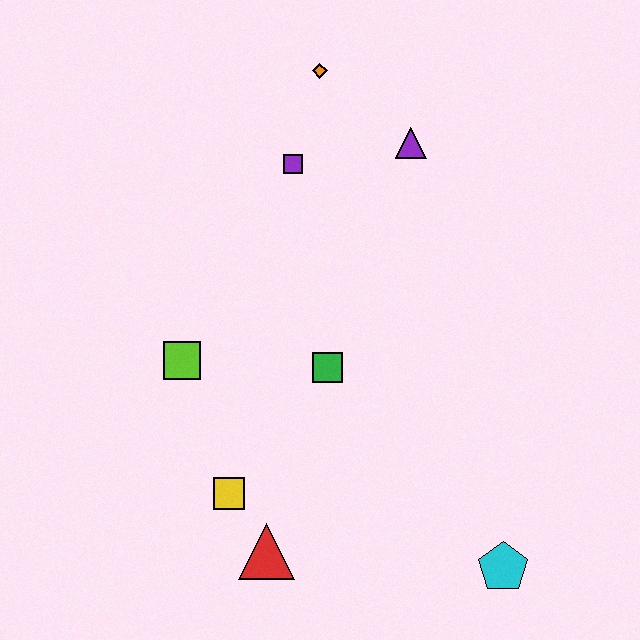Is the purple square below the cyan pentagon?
No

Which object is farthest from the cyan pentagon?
The orange diamond is farthest from the cyan pentagon.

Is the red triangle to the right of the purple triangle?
No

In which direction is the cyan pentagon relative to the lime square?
The cyan pentagon is to the right of the lime square.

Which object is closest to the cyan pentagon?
The red triangle is closest to the cyan pentagon.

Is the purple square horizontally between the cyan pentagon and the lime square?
Yes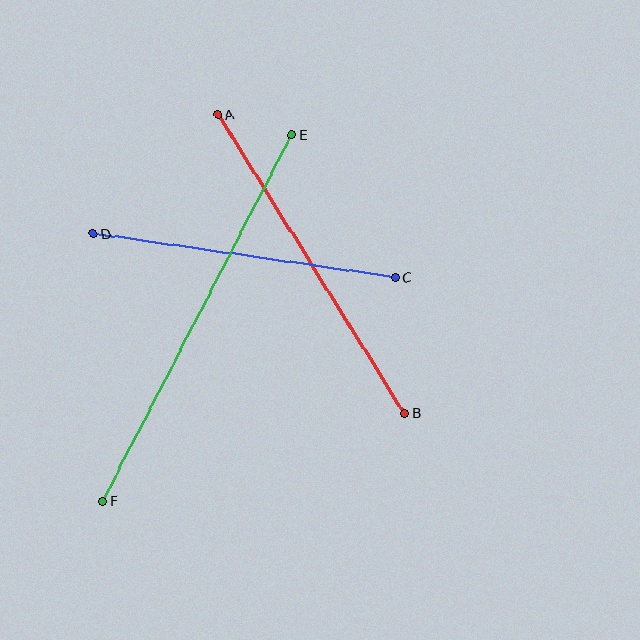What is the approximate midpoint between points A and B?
The midpoint is at approximately (311, 264) pixels.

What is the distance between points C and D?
The distance is approximately 306 pixels.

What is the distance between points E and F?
The distance is approximately 412 pixels.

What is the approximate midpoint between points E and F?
The midpoint is at approximately (197, 318) pixels.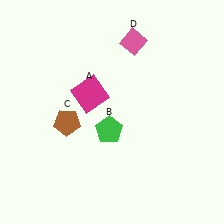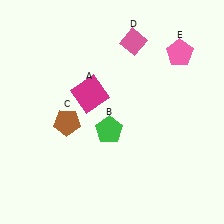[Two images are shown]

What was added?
A pink pentagon (E) was added in Image 2.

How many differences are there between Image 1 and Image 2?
There is 1 difference between the two images.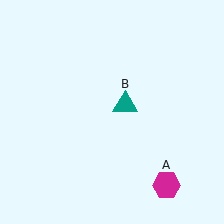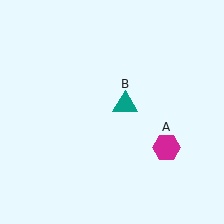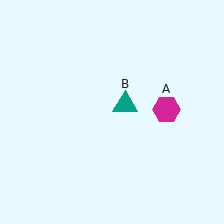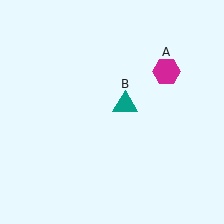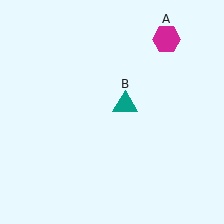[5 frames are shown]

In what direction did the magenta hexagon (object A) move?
The magenta hexagon (object A) moved up.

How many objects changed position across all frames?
1 object changed position: magenta hexagon (object A).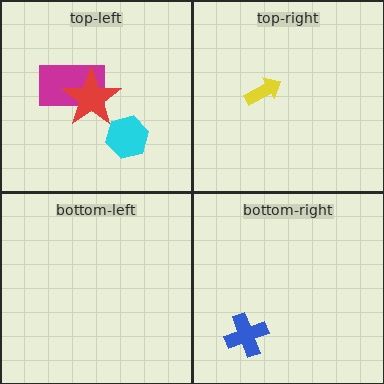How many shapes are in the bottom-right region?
1.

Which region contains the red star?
The top-left region.